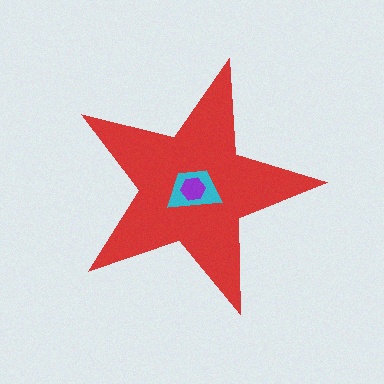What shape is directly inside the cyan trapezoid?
The purple hexagon.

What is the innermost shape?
The purple hexagon.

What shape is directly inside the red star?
The cyan trapezoid.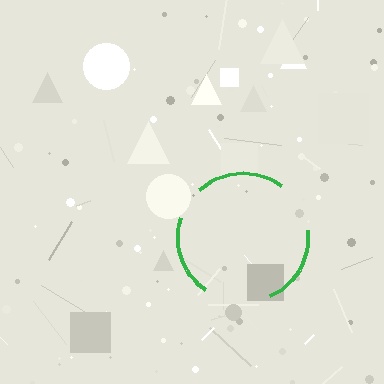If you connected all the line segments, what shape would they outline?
They would outline a circle.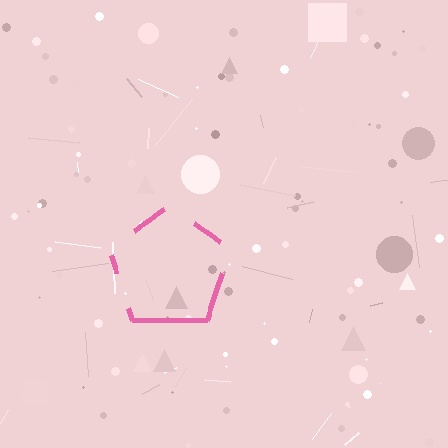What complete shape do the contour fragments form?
The contour fragments form a pentagon.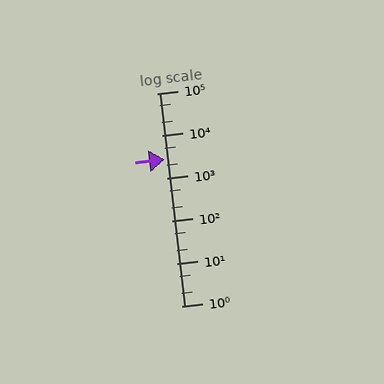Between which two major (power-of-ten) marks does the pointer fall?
The pointer is between 1000 and 10000.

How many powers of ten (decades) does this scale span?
The scale spans 5 decades, from 1 to 100000.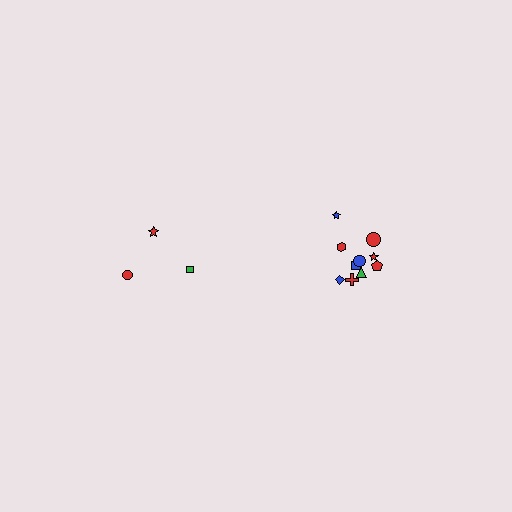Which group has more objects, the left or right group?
The right group.